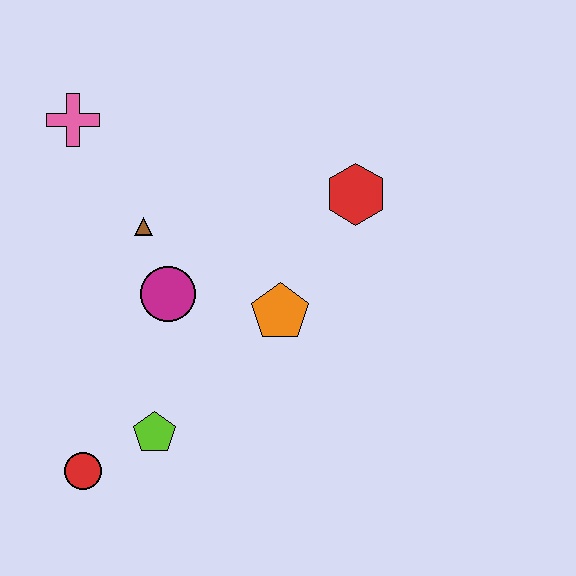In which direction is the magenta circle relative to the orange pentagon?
The magenta circle is to the left of the orange pentagon.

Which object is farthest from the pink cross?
The red circle is farthest from the pink cross.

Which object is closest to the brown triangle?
The magenta circle is closest to the brown triangle.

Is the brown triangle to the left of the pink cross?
No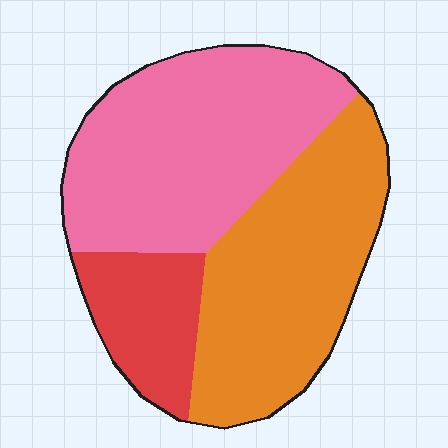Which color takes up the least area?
Red, at roughly 15%.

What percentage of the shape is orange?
Orange covers around 40% of the shape.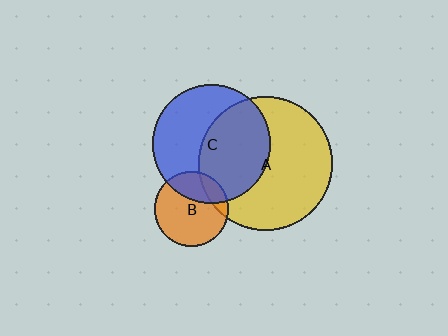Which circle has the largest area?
Circle A (yellow).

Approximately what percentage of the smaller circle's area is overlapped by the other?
Approximately 30%.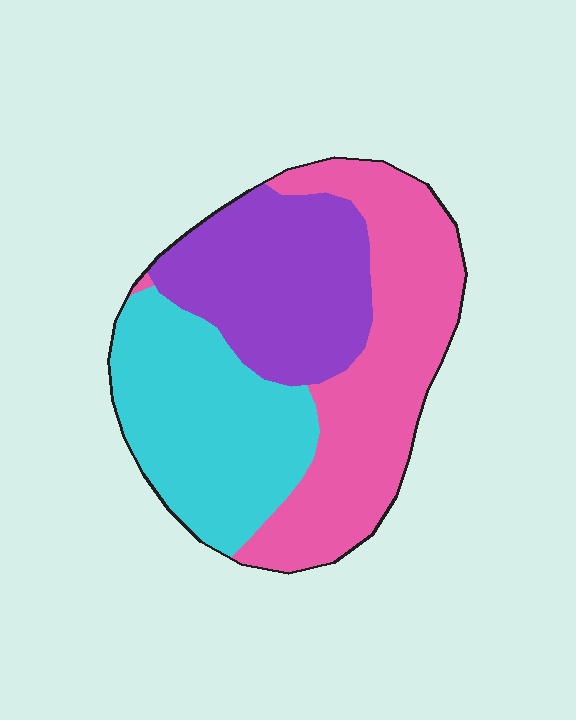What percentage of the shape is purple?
Purple covers about 30% of the shape.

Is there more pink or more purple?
Pink.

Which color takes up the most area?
Pink, at roughly 40%.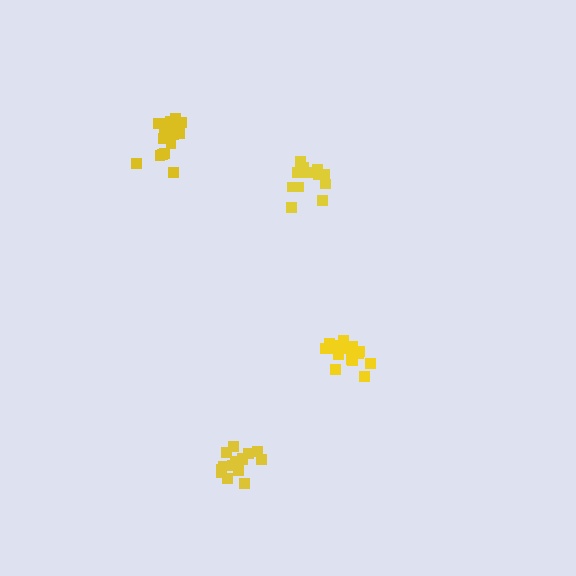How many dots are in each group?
Group 1: 17 dots, Group 2: 12 dots, Group 3: 17 dots, Group 4: 16 dots (62 total).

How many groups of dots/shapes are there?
There are 4 groups.